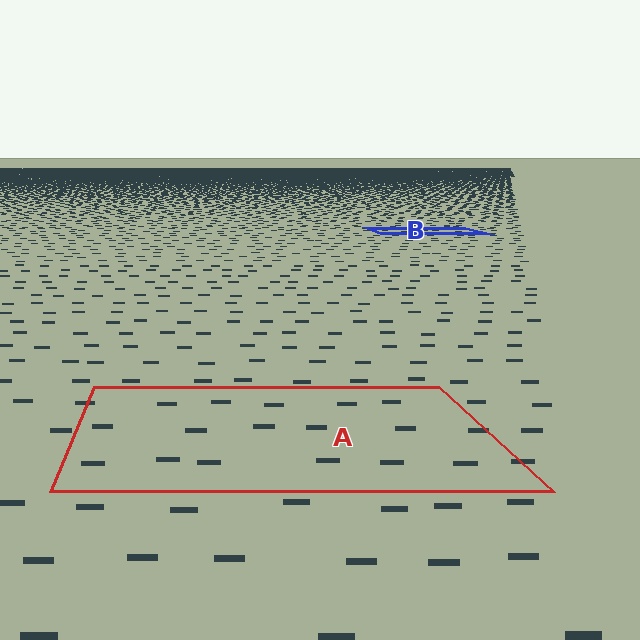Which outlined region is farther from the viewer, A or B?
Region B is farther from the viewer — the texture elements inside it appear smaller and more densely packed.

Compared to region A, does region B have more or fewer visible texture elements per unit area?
Region B has more texture elements per unit area — they are packed more densely because it is farther away.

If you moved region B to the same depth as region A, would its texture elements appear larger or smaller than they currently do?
They would appear larger. At a closer depth, the same texture elements are projected at a bigger on-screen size.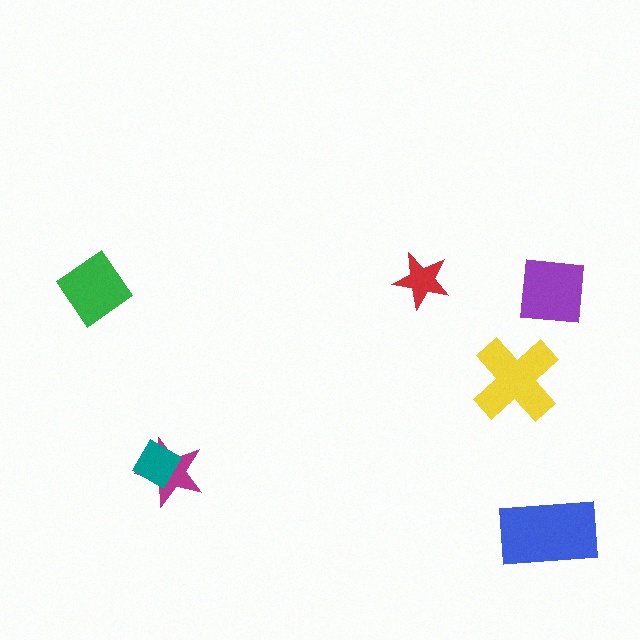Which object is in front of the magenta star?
The teal diamond is in front of the magenta star.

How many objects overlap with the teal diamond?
1 object overlaps with the teal diamond.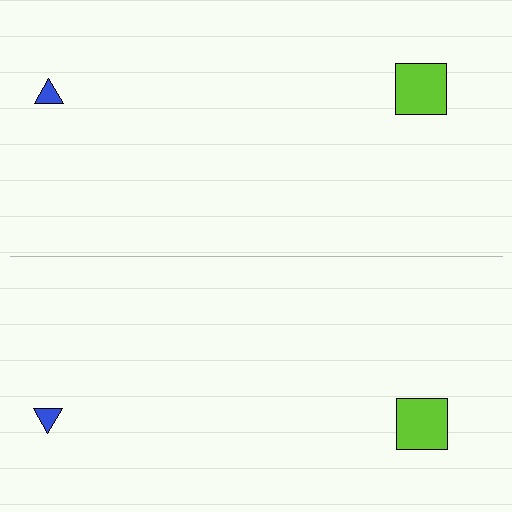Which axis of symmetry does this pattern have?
The pattern has a horizontal axis of symmetry running through the center of the image.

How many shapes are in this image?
There are 4 shapes in this image.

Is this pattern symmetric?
Yes, this pattern has bilateral (reflection) symmetry.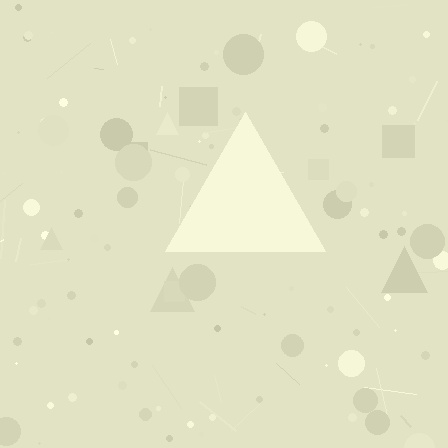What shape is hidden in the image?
A triangle is hidden in the image.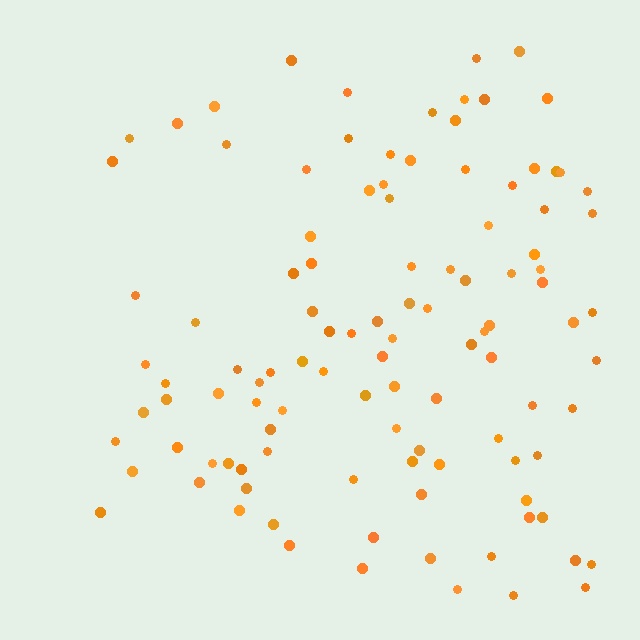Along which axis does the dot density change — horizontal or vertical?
Horizontal.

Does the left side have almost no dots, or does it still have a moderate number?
Still a moderate number, just noticeably fewer than the right.